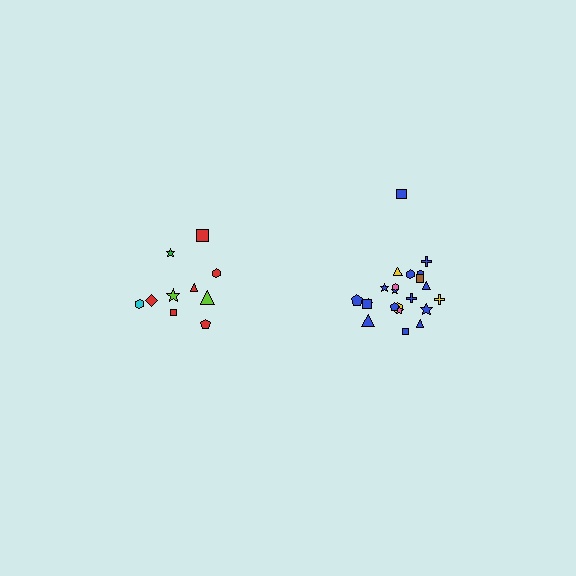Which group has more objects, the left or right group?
The right group.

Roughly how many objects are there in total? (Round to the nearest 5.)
Roughly 30 objects in total.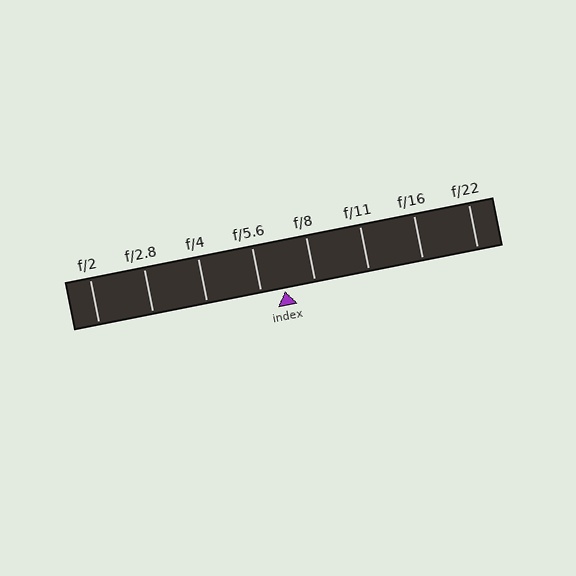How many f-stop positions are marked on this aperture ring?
There are 8 f-stop positions marked.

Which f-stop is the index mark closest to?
The index mark is closest to f/5.6.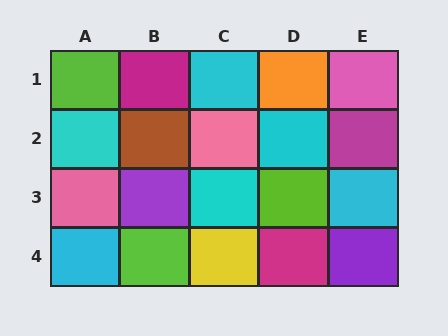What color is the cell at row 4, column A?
Cyan.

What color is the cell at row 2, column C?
Pink.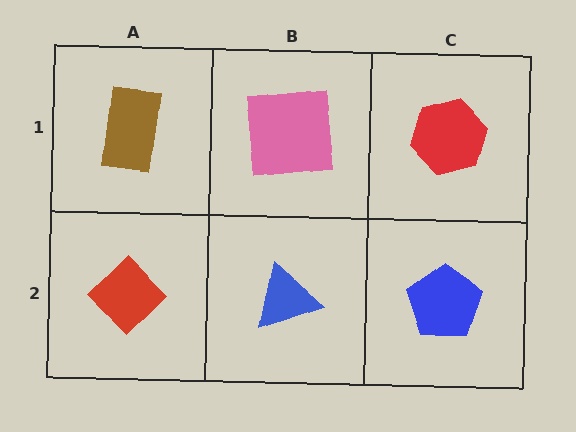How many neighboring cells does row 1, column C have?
2.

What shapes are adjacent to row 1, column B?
A blue triangle (row 2, column B), a brown rectangle (row 1, column A), a red hexagon (row 1, column C).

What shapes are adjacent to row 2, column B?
A pink square (row 1, column B), a red diamond (row 2, column A), a blue pentagon (row 2, column C).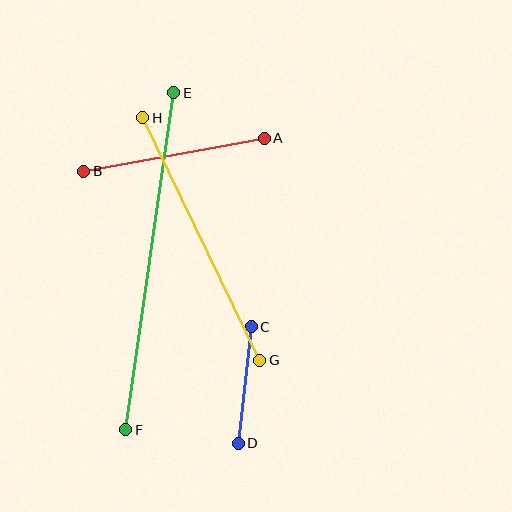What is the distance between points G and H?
The distance is approximately 269 pixels.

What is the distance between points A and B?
The distance is approximately 183 pixels.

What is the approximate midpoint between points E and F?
The midpoint is at approximately (150, 261) pixels.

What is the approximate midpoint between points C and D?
The midpoint is at approximately (245, 385) pixels.